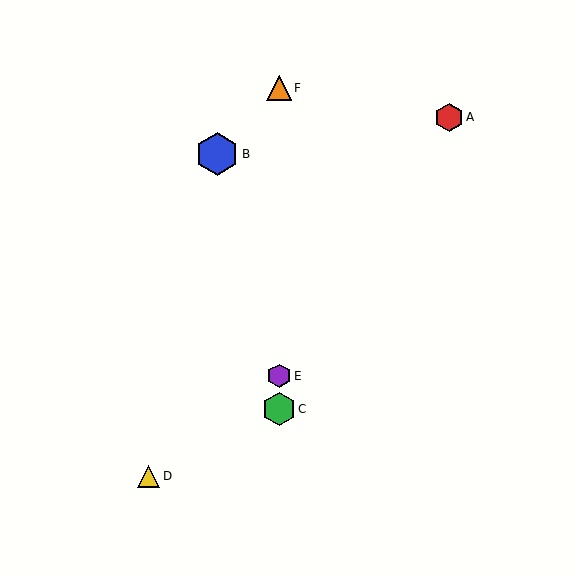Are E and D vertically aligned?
No, E is at x≈279 and D is at x≈149.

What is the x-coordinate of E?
Object E is at x≈279.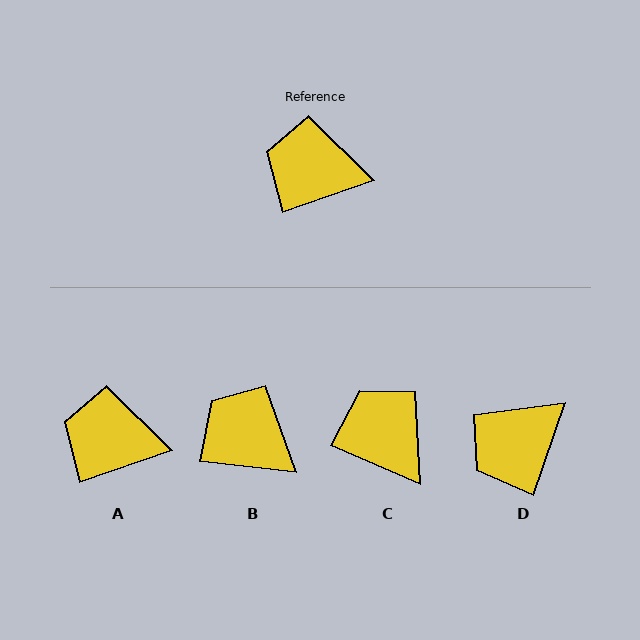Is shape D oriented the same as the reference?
No, it is off by about 52 degrees.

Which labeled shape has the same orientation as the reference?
A.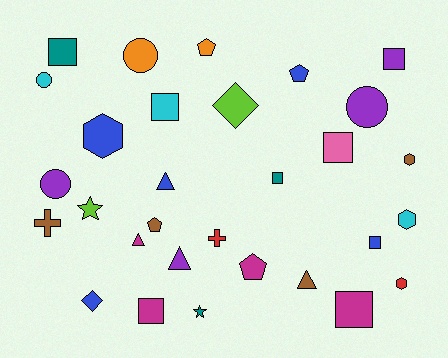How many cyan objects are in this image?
There are 3 cyan objects.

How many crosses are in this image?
There are 2 crosses.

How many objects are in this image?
There are 30 objects.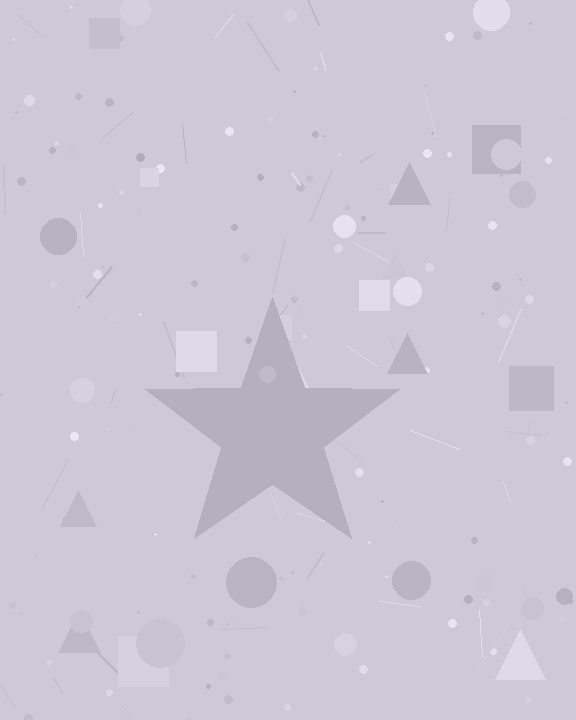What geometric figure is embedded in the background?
A star is embedded in the background.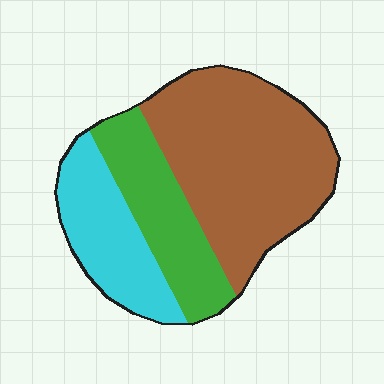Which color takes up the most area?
Brown, at roughly 50%.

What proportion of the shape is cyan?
Cyan takes up about one quarter (1/4) of the shape.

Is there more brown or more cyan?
Brown.